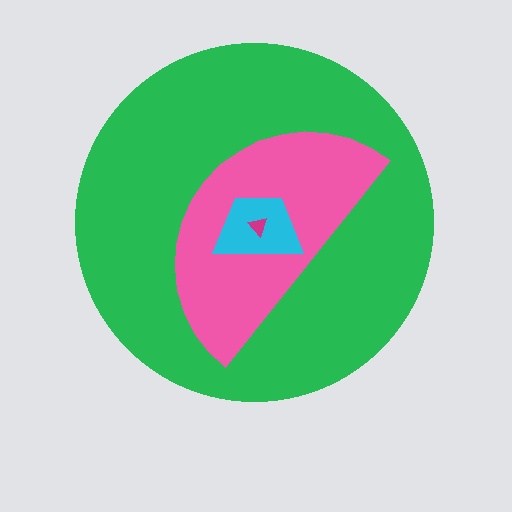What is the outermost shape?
The green circle.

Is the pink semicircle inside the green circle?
Yes.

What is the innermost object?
The magenta triangle.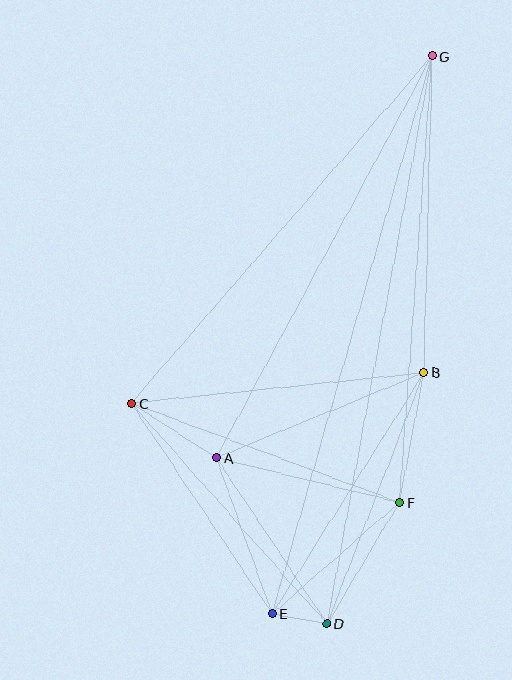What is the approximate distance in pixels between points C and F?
The distance between C and F is approximately 286 pixels.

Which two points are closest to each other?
Points D and E are closest to each other.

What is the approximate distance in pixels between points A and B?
The distance between A and B is approximately 225 pixels.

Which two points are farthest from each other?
Points E and G are farthest from each other.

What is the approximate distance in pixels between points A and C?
The distance between A and C is approximately 101 pixels.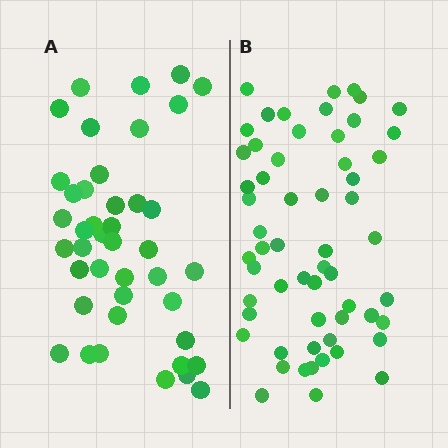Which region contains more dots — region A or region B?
Region B (the right region) has more dots.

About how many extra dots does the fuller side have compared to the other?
Region B has approximately 15 more dots than region A.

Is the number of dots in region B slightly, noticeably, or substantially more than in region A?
Region B has noticeably more, but not dramatically so. The ratio is roughly 1.4 to 1.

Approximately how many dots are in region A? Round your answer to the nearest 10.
About 40 dots. (The exact count is 42, which rounds to 40.)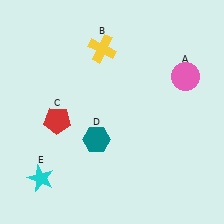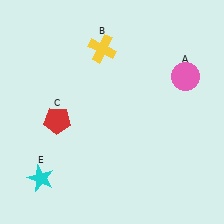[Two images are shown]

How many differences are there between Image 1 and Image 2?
There is 1 difference between the two images.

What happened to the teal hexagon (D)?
The teal hexagon (D) was removed in Image 2. It was in the bottom-left area of Image 1.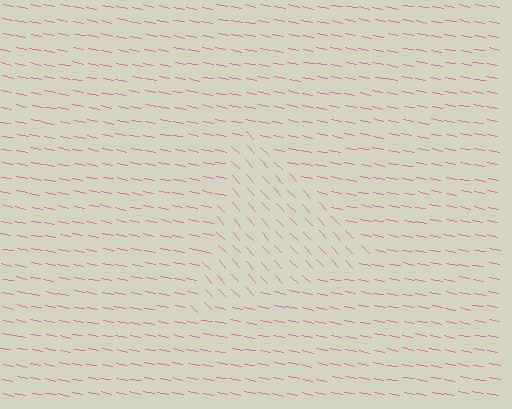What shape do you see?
I see a triangle.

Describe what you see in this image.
The image is filled with small pink line segments. A triangle region in the image has lines oriented differently from the surrounding lines, creating a visible texture boundary.